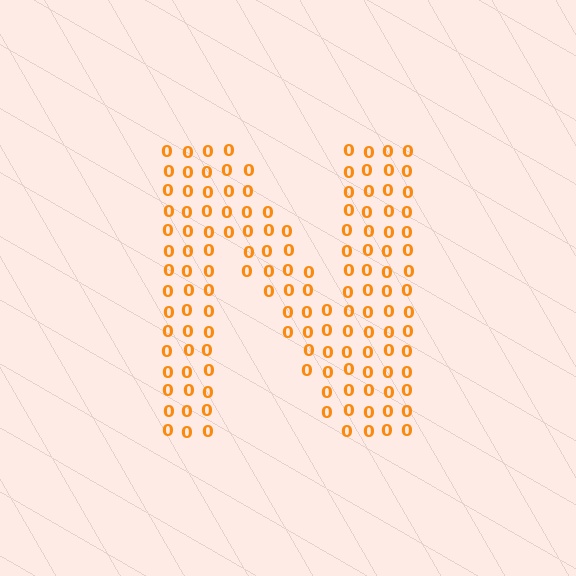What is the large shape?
The large shape is the letter N.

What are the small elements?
The small elements are digit 0's.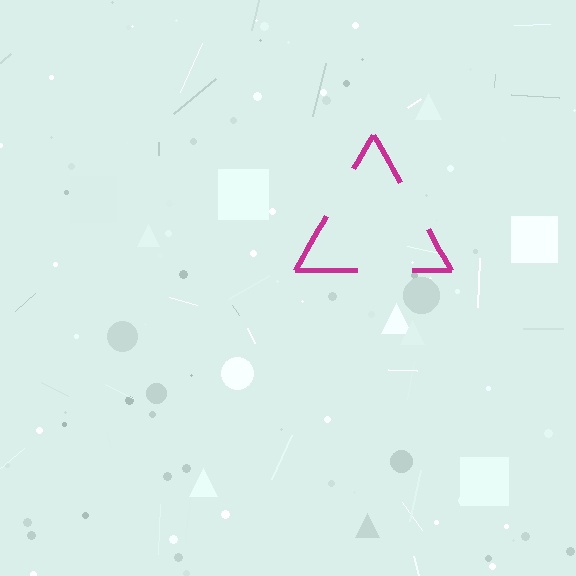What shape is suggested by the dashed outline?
The dashed outline suggests a triangle.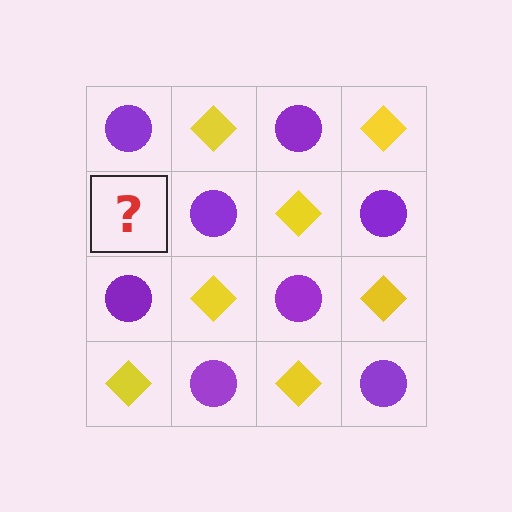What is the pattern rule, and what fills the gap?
The rule is that it alternates purple circle and yellow diamond in a checkerboard pattern. The gap should be filled with a yellow diamond.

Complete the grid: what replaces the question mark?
The question mark should be replaced with a yellow diamond.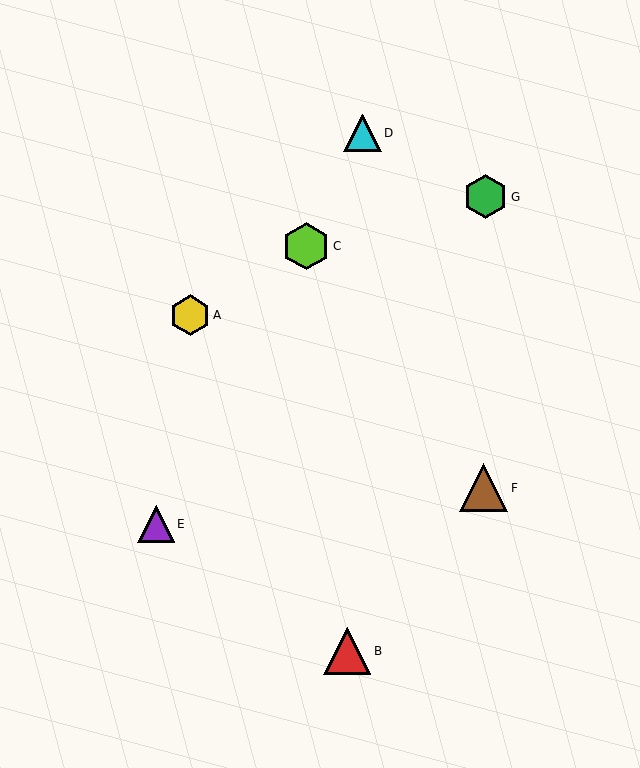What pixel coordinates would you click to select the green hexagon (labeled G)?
Click at (486, 197) to select the green hexagon G.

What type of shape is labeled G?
Shape G is a green hexagon.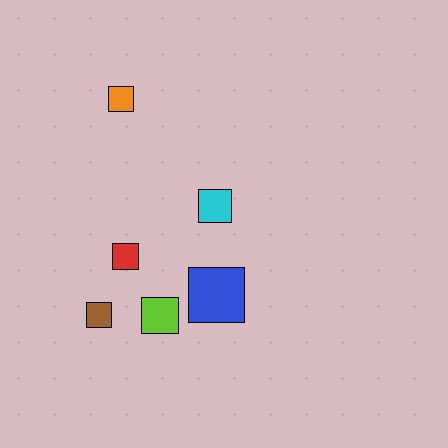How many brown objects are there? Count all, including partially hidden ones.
There is 1 brown object.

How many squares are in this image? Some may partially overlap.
There are 6 squares.